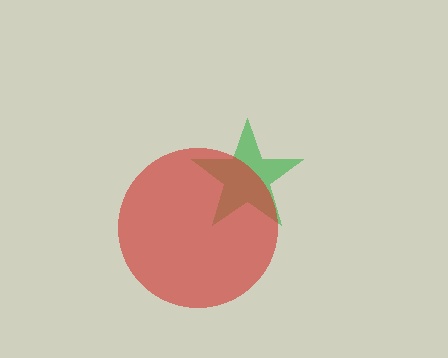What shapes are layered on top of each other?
The layered shapes are: a green star, a red circle.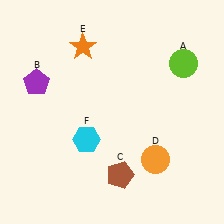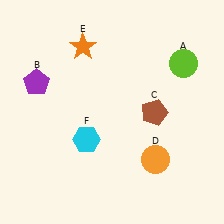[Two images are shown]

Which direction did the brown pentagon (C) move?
The brown pentagon (C) moved up.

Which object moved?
The brown pentagon (C) moved up.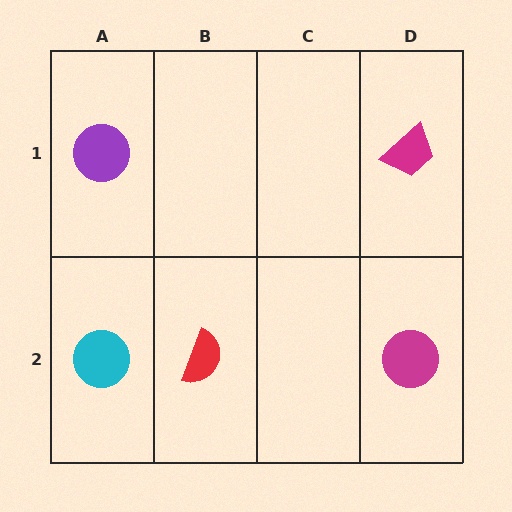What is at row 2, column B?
A red semicircle.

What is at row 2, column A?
A cyan circle.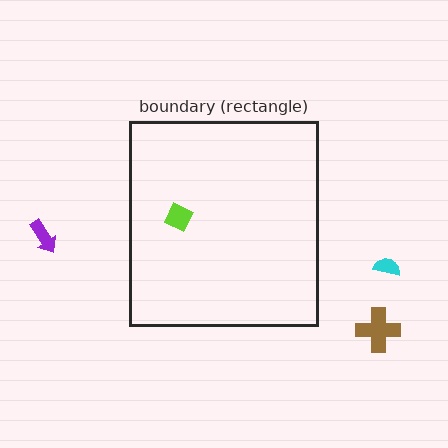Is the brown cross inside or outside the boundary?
Outside.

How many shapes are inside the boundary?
1 inside, 3 outside.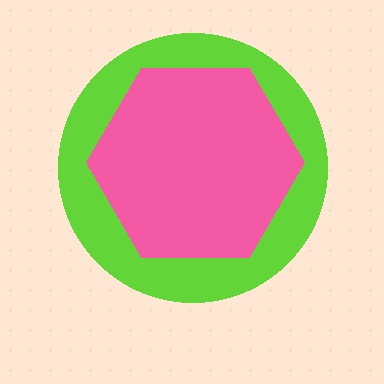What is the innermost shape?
The pink hexagon.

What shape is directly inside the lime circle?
The pink hexagon.